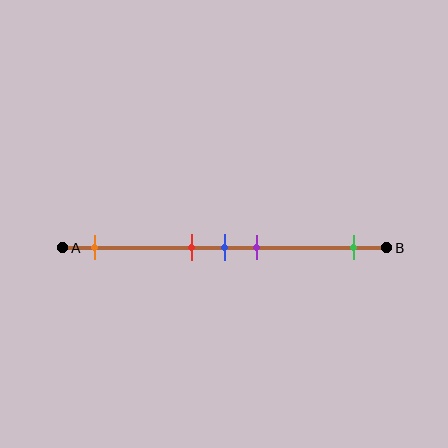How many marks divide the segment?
There are 5 marks dividing the segment.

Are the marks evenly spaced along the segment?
No, the marks are not evenly spaced.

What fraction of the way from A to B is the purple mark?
The purple mark is approximately 60% (0.6) of the way from A to B.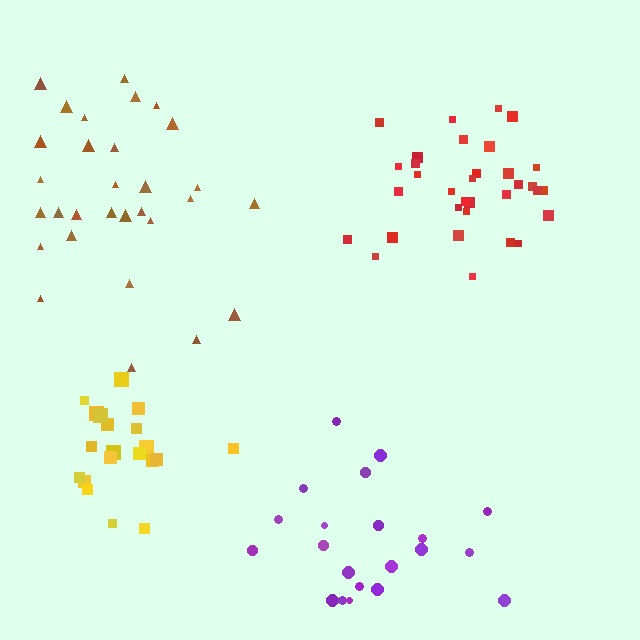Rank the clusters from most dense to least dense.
red, yellow, brown, purple.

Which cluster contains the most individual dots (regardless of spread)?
Red (33).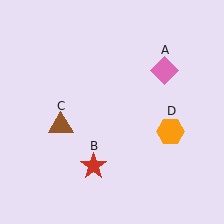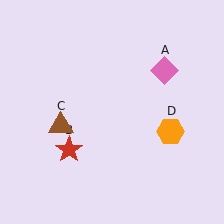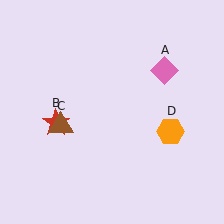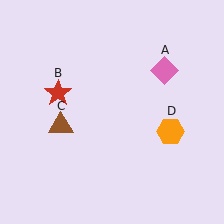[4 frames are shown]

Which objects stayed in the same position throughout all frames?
Pink diamond (object A) and brown triangle (object C) and orange hexagon (object D) remained stationary.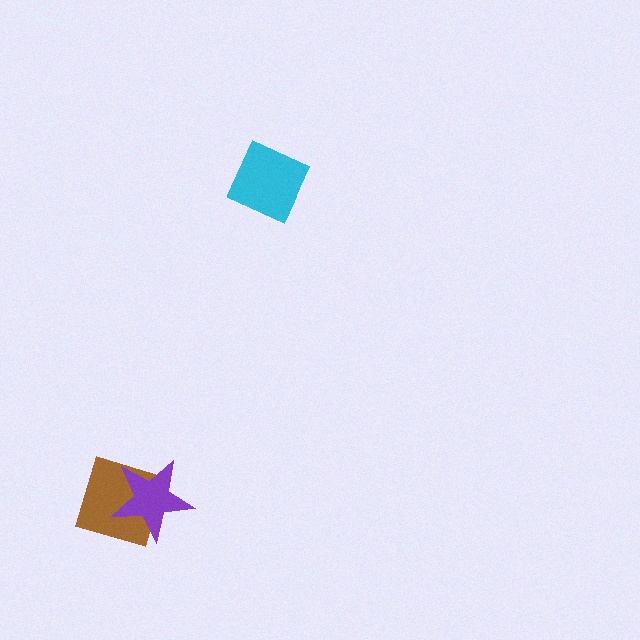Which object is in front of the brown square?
The purple star is in front of the brown square.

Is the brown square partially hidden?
Yes, it is partially covered by another shape.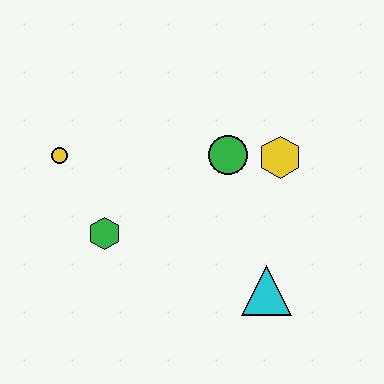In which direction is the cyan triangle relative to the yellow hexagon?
The cyan triangle is below the yellow hexagon.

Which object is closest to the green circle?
The yellow hexagon is closest to the green circle.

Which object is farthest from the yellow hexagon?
The yellow circle is farthest from the yellow hexagon.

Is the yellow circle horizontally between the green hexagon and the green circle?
No